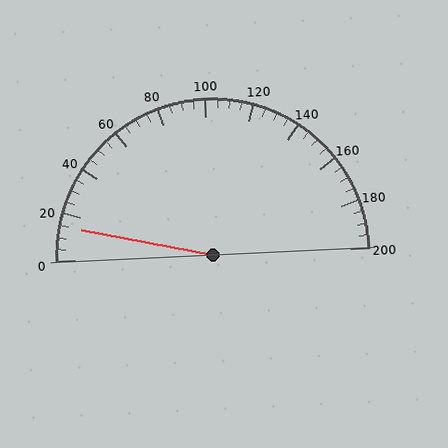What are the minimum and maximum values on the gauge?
The gauge ranges from 0 to 200.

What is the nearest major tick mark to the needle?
The nearest major tick mark is 20.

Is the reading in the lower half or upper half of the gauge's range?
The reading is in the lower half of the range (0 to 200).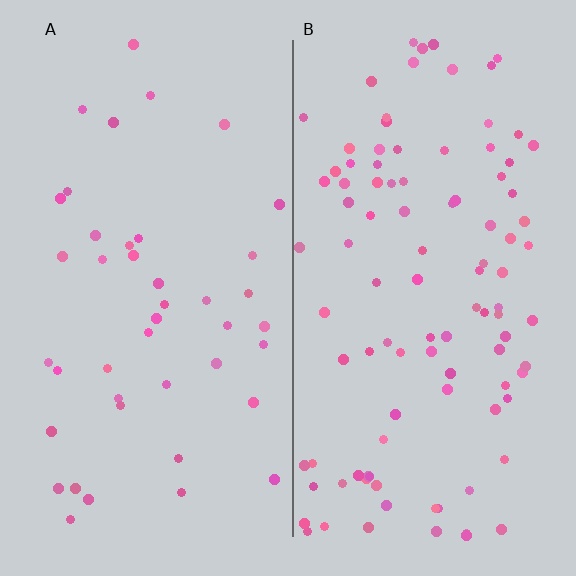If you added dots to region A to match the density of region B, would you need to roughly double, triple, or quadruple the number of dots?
Approximately double.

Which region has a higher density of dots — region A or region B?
B (the right).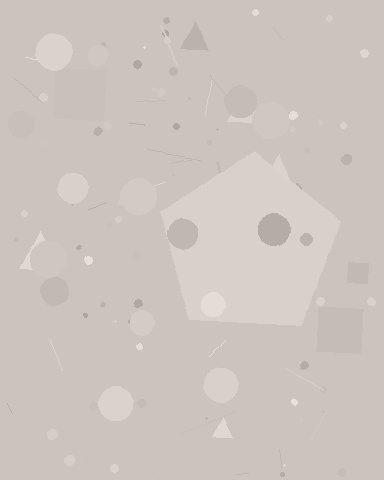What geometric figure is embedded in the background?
A pentagon is embedded in the background.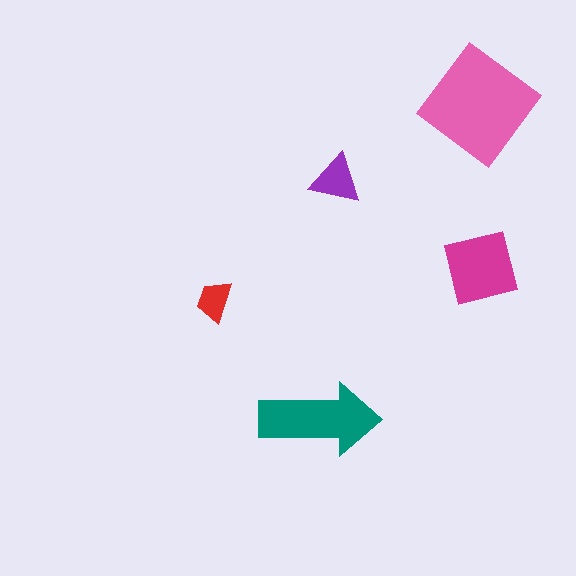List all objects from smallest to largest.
The red trapezoid, the purple triangle, the magenta square, the teal arrow, the pink diamond.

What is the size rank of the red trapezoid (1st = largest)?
5th.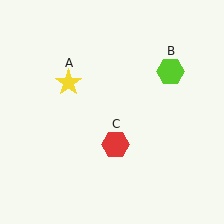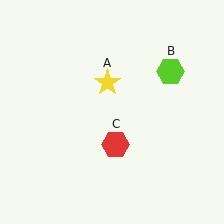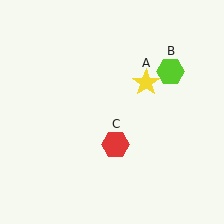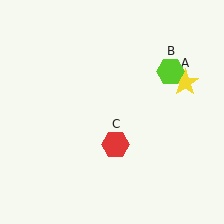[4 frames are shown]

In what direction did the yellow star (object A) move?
The yellow star (object A) moved right.